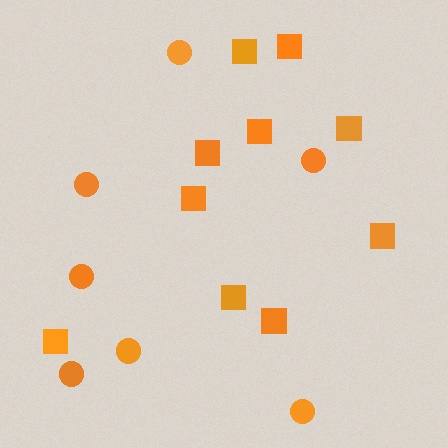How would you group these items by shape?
There are 2 groups: one group of circles (7) and one group of squares (10).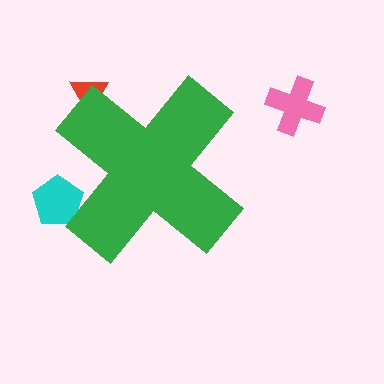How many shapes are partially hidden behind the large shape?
2 shapes are partially hidden.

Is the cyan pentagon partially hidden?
Yes, the cyan pentagon is partially hidden behind the green cross.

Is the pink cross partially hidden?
No, the pink cross is fully visible.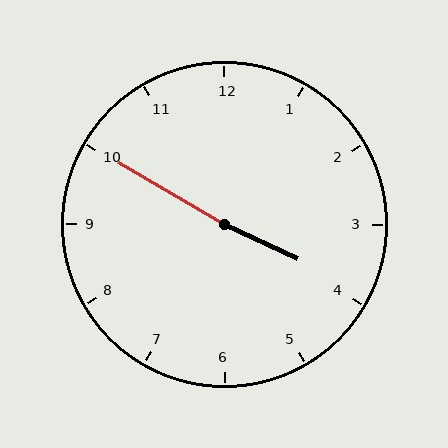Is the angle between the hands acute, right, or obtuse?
It is obtuse.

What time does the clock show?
3:50.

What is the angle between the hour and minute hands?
Approximately 175 degrees.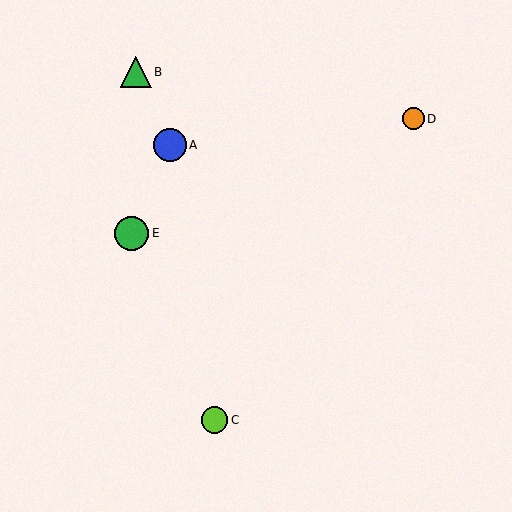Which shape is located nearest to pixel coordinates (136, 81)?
The green triangle (labeled B) at (136, 72) is nearest to that location.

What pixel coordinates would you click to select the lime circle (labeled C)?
Click at (214, 420) to select the lime circle C.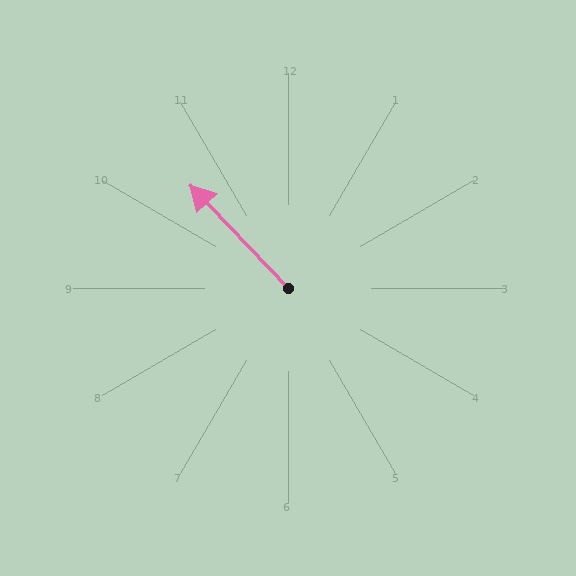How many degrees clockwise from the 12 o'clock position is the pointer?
Approximately 316 degrees.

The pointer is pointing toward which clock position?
Roughly 11 o'clock.